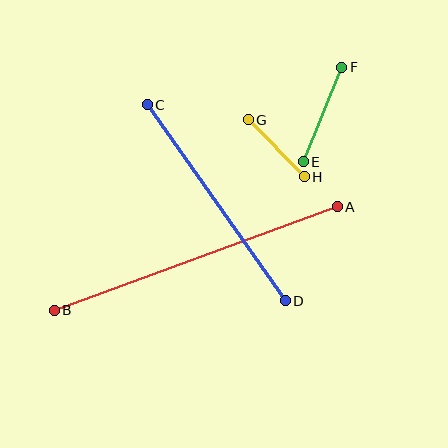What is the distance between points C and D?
The distance is approximately 240 pixels.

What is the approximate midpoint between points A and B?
The midpoint is at approximately (196, 258) pixels.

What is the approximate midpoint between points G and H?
The midpoint is at approximately (276, 148) pixels.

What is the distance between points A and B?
The distance is approximately 301 pixels.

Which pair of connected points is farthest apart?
Points A and B are farthest apart.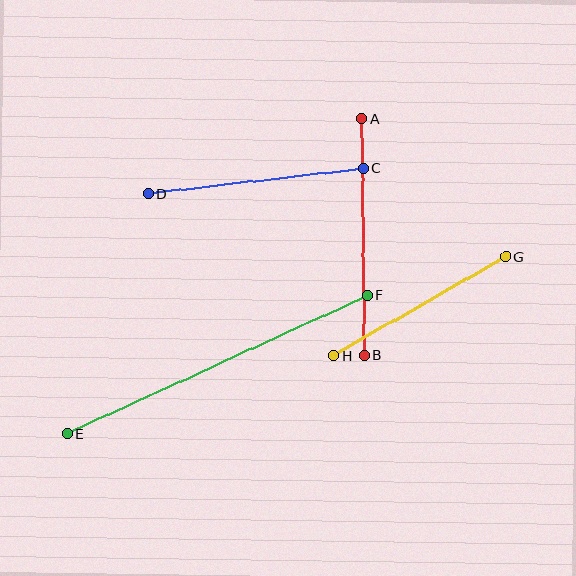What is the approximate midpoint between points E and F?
The midpoint is at approximately (217, 365) pixels.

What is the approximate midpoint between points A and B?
The midpoint is at approximately (363, 237) pixels.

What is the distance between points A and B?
The distance is approximately 236 pixels.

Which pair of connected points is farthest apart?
Points E and F are farthest apart.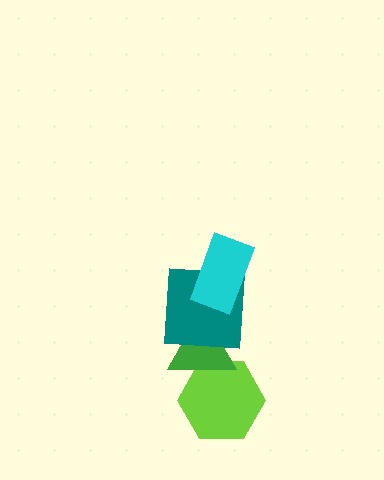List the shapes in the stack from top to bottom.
From top to bottom: the cyan rectangle, the teal square, the green triangle, the lime hexagon.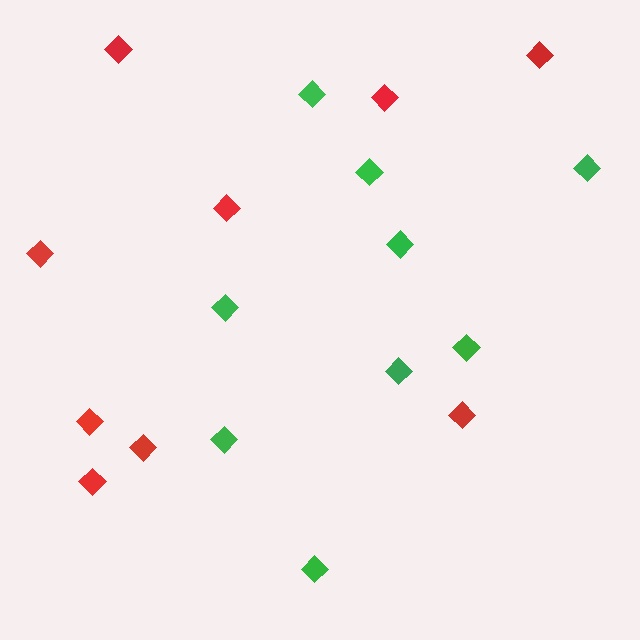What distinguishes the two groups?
There are 2 groups: one group of green diamonds (9) and one group of red diamonds (9).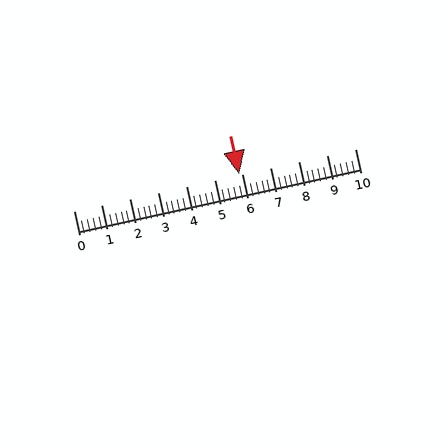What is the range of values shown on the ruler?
The ruler shows values from 0 to 10.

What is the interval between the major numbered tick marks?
The major tick marks are spaced 1 units apart.